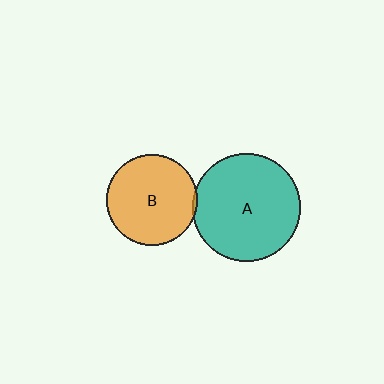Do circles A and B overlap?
Yes.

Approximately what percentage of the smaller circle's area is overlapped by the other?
Approximately 5%.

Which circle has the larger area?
Circle A (teal).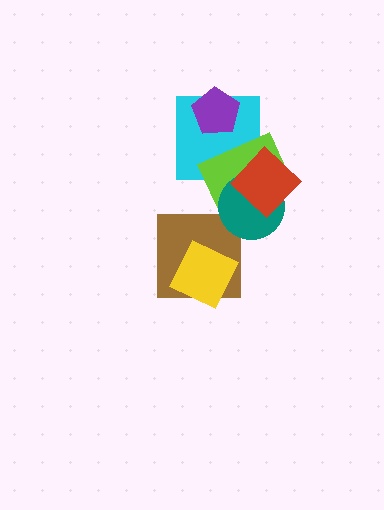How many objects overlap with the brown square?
1 object overlaps with the brown square.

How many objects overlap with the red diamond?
2 objects overlap with the red diamond.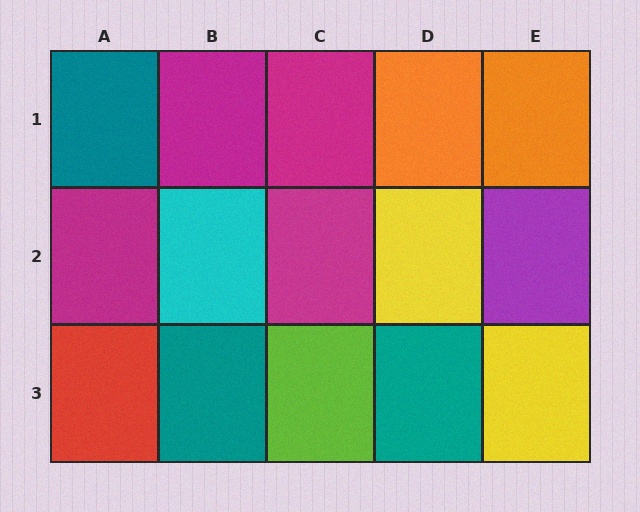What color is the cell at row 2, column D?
Yellow.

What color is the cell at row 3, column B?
Teal.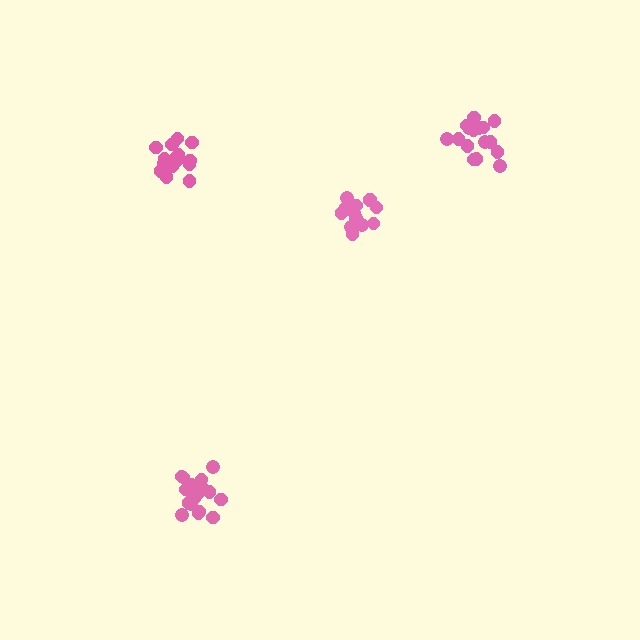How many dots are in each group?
Group 1: 16 dots, Group 2: 15 dots, Group 3: 16 dots, Group 4: 20 dots (67 total).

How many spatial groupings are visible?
There are 4 spatial groupings.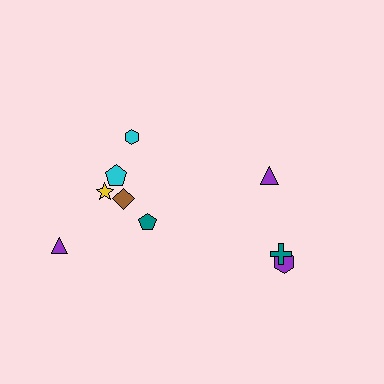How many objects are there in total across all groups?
There are 9 objects.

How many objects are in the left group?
There are 6 objects.